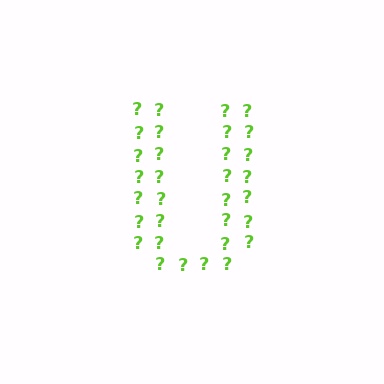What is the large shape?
The large shape is the letter U.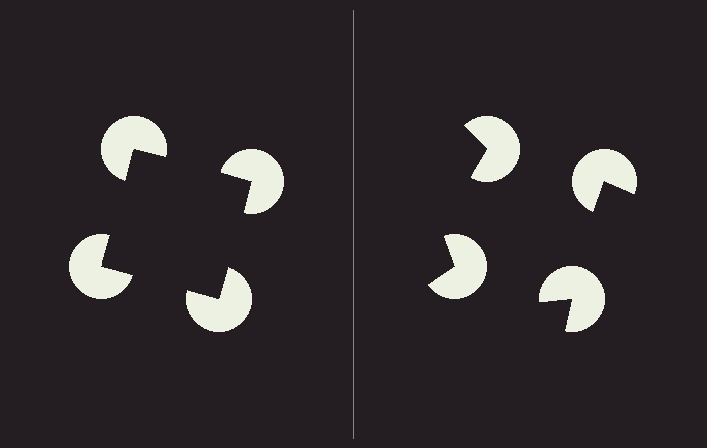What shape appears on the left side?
An illusory square.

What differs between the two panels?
The pac-man discs are positioned identically on both sides; only the wedge orientations differ. On the left they align to a square; on the right they are misaligned.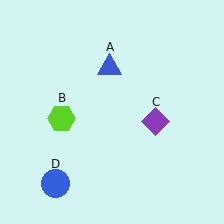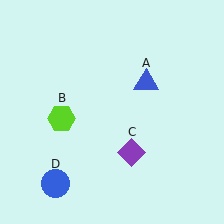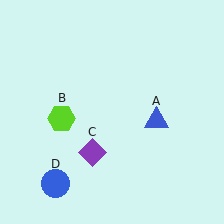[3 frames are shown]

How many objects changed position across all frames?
2 objects changed position: blue triangle (object A), purple diamond (object C).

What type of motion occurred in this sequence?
The blue triangle (object A), purple diamond (object C) rotated clockwise around the center of the scene.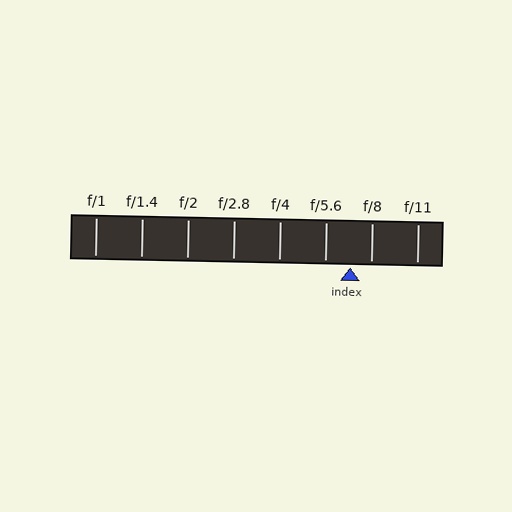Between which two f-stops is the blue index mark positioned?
The index mark is between f/5.6 and f/8.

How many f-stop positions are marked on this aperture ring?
There are 8 f-stop positions marked.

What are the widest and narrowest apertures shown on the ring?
The widest aperture shown is f/1 and the narrowest is f/11.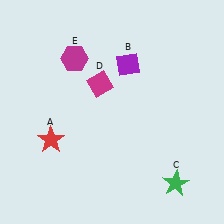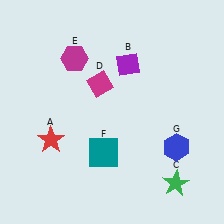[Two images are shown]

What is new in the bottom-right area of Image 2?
A blue hexagon (G) was added in the bottom-right area of Image 2.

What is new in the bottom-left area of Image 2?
A teal square (F) was added in the bottom-left area of Image 2.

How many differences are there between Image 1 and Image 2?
There are 2 differences between the two images.